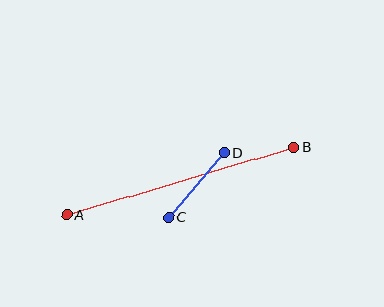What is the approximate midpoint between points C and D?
The midpoint is at approximately (197, 185) pixels.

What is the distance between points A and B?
The distance is approximately 237 pixels.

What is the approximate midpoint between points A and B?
The midpoint is at approximately (180, 181) pixels.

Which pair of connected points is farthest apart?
Points A and B are farthest apart.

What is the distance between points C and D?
The distance is approximately 85 pixels.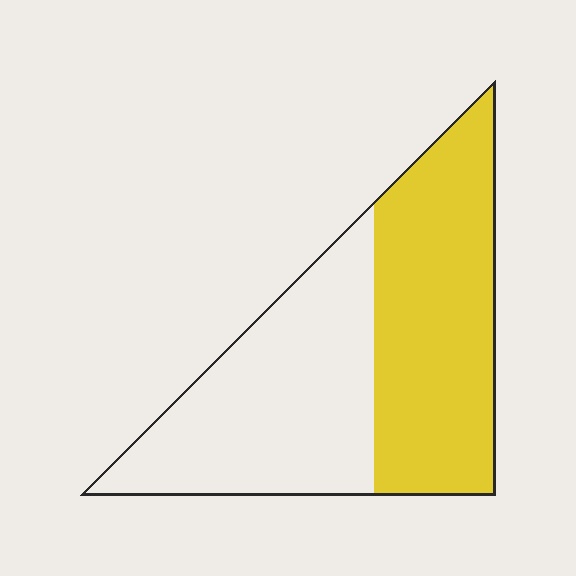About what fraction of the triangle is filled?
About one half (1/2).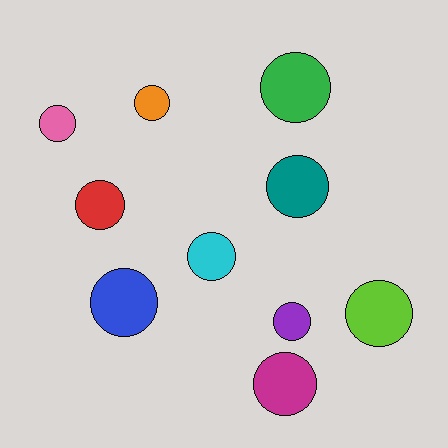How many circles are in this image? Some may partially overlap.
There are 10 circles.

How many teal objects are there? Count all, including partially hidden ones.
There is 1 teal object.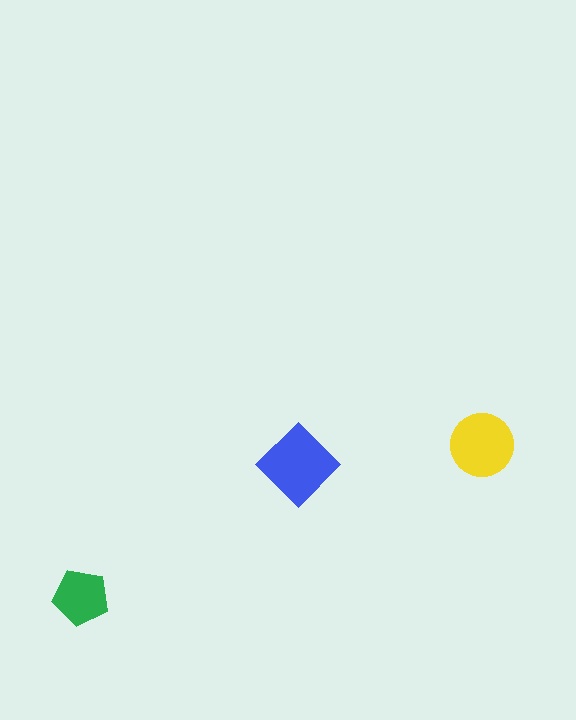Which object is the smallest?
The green pentagon.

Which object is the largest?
The blue diamond.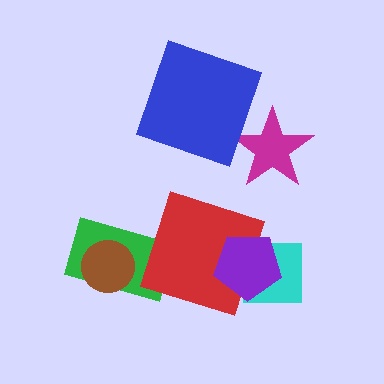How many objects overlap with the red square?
2 objects overlap with the red square.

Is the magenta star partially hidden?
No, no other shape covers it.